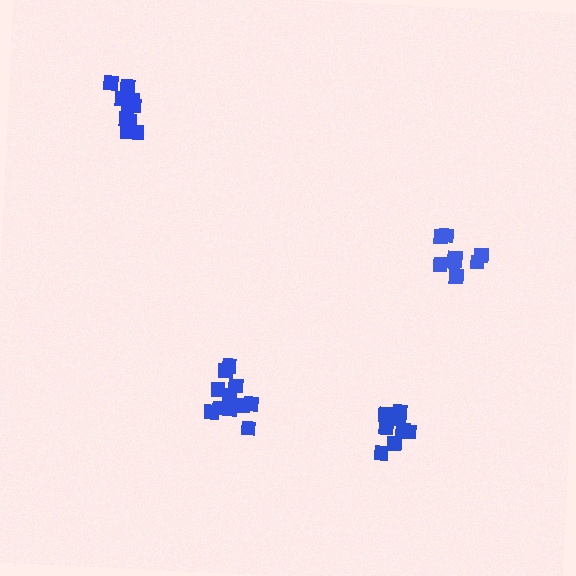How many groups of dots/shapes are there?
There are 4 groups.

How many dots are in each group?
Group 1: 9 dots, Group 2: 12 dots, Group 3: 11 dots, Group 4: 12 dots (44 total).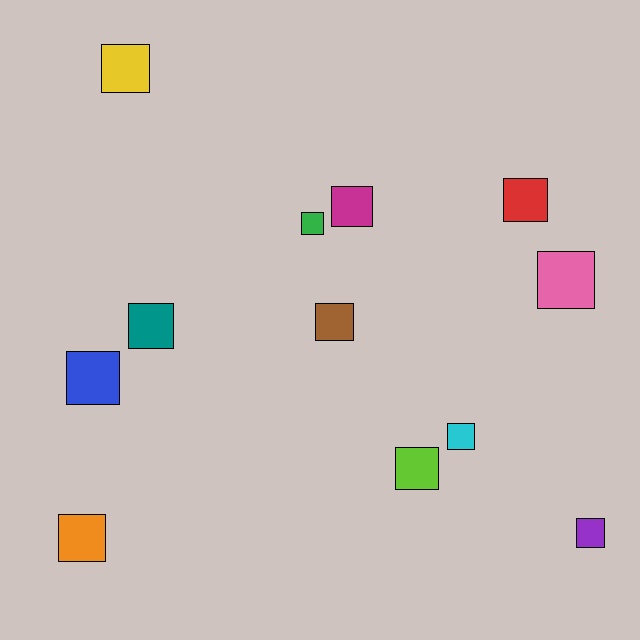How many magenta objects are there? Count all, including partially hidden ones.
There is 1 magenta object.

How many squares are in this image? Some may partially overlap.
There are 12 squares.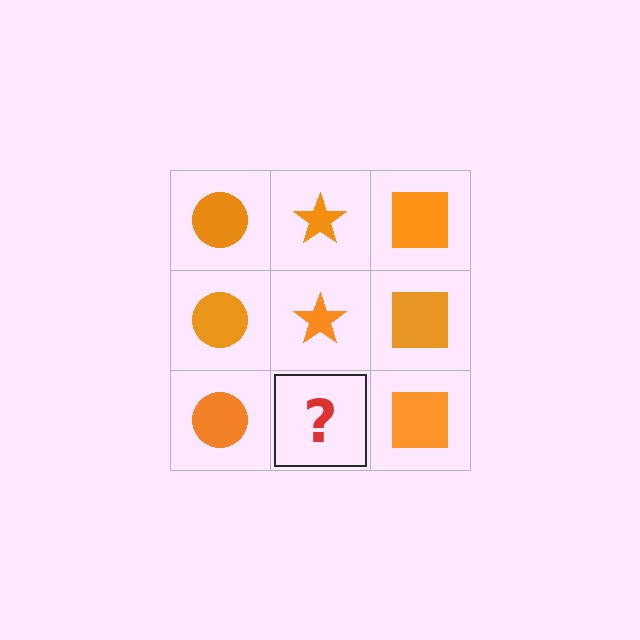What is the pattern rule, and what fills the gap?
The rule is that each column has a consistent shape. The gap should be filled with an orange star.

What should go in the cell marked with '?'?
The missing cell should contain an orange star.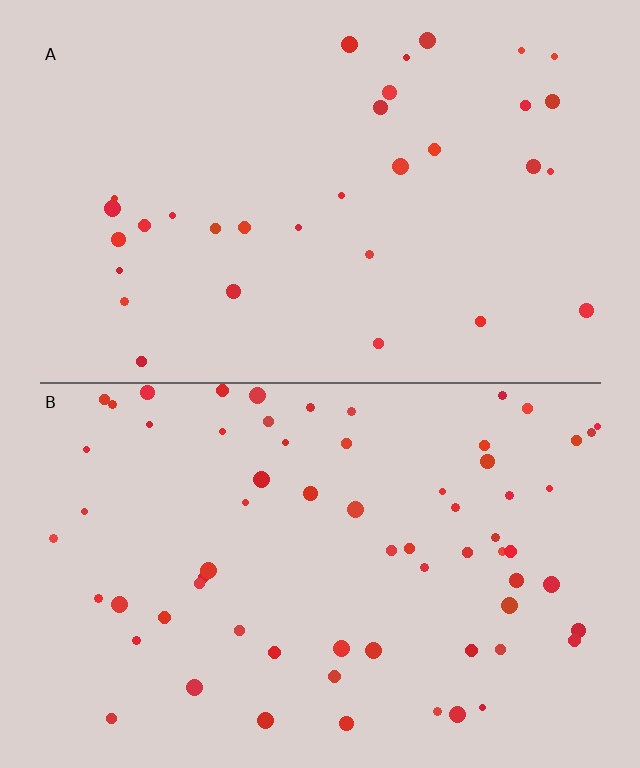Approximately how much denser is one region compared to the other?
Approximately 2.1× — region B over region A.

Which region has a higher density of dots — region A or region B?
B (the bottom).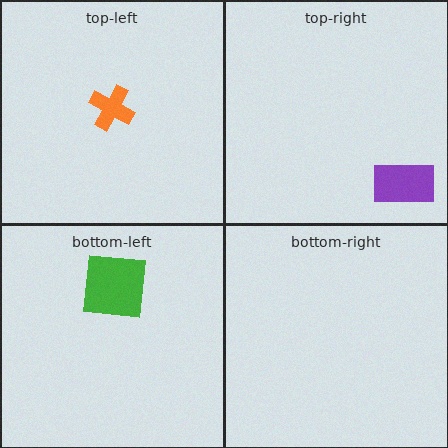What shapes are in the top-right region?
The purple rectangle.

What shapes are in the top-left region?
The orange cross.